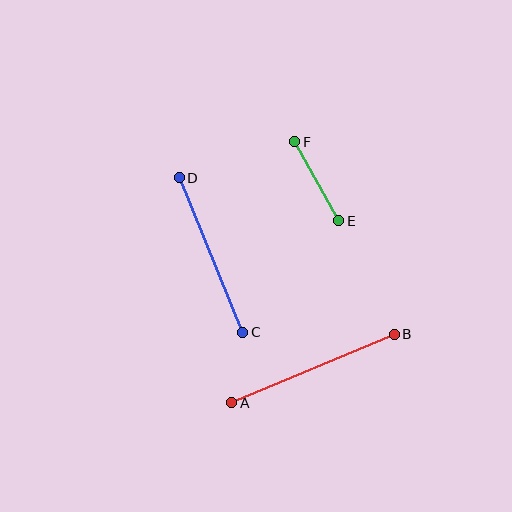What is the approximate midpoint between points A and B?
The midpoint is at approximately (313, 369) pixels.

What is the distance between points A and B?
The distance is approximately 176 pixels.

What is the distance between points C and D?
The distance is approximately 167 pixels.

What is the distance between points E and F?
The distance is approximately 90 pixels.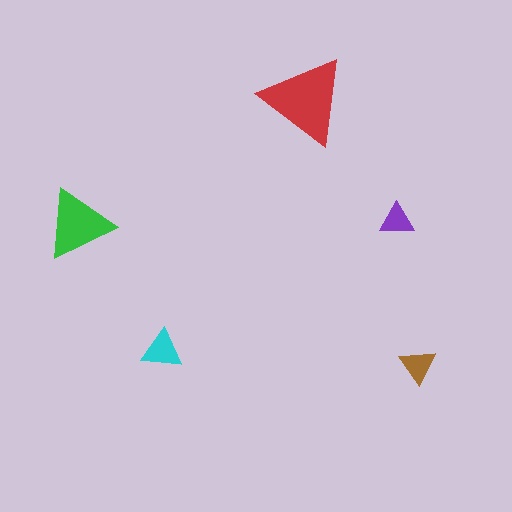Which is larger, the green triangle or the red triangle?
The red one.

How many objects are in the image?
There are 5 objects in the image.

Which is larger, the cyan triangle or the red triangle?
The red one.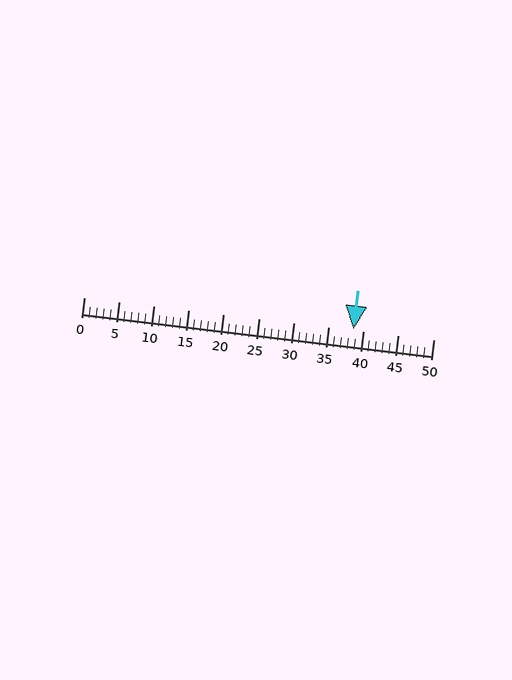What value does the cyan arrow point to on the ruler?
The cyan arrow points to approximately 38.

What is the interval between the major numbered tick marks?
The major tick marks are spaced 5 units apart.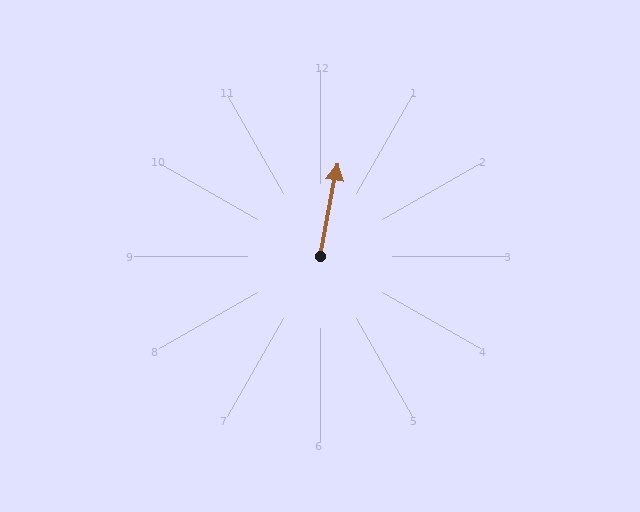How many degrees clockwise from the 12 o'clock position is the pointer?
Approximately 11 degrees.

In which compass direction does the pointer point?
North.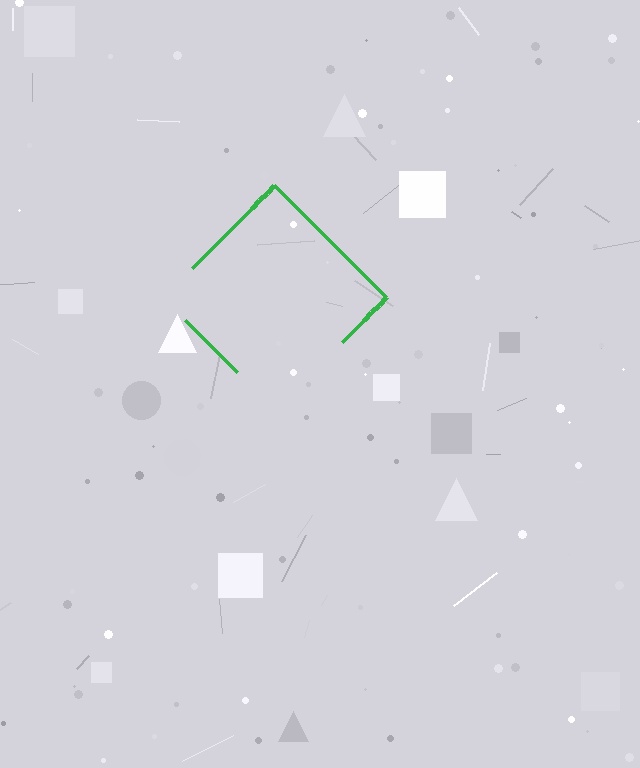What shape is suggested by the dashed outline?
The dashed outline suggests a diamond.